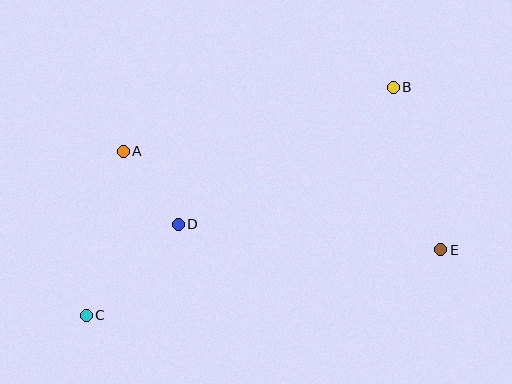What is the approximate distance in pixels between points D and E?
The distance between D and E is approximately 264 pixels.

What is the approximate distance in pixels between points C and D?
The distance between C and D is approximately 129 pixels.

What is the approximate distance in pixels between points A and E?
The distance between A and E is approximately 333 pixels.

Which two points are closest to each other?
Points A and D are closest to each other.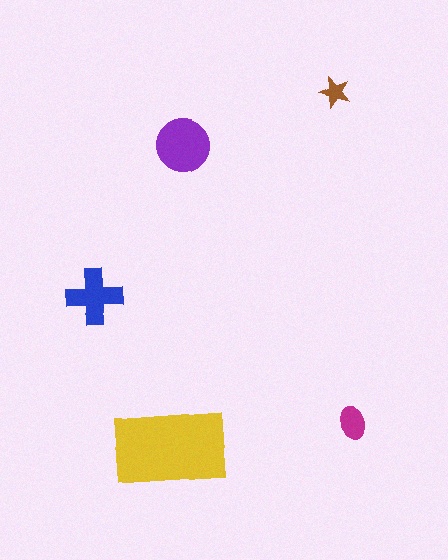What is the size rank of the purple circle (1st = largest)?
2nd.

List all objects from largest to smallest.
The yellow rectangle, the purple circle, the blue cross, the magenta ellipse, the brown star.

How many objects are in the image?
There are 5 objects in the image.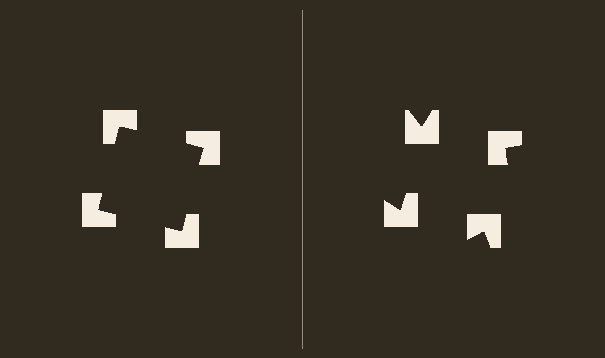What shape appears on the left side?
An illusory square.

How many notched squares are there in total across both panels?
8 — 4 on each side.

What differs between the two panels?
The notched squares are positioned identically on both sides; only the wedge orientations differ. On the left they align to a square; on the right they are misaligned.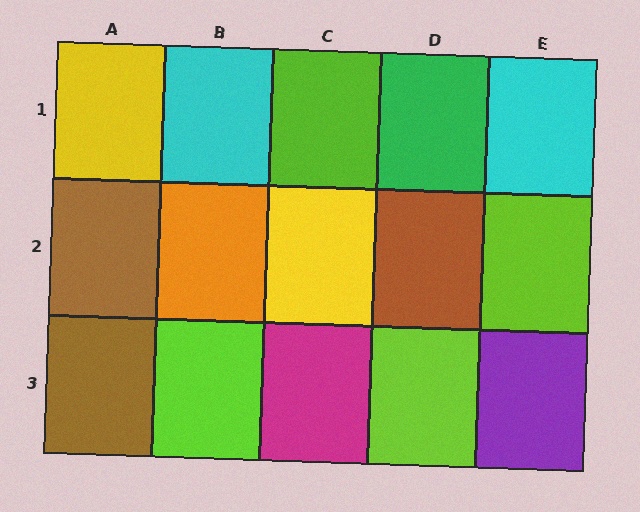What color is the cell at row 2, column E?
Lime.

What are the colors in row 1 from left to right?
Yellow, cyan, lime, green, cyan.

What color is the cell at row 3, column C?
Magenta.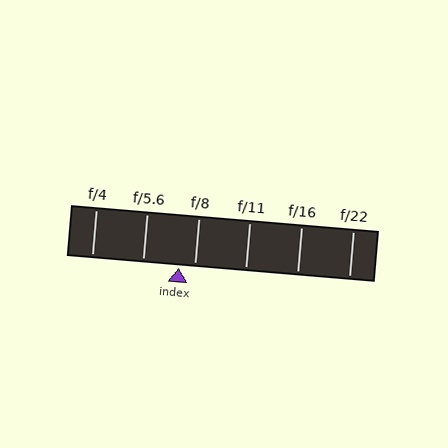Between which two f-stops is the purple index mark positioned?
The index mark is between f/5.6 and f/8.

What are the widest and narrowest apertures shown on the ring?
The widest aperture shown is f/4 and the narrowest is f/22.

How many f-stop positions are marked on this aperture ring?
There are 6 f-stop positions marked.